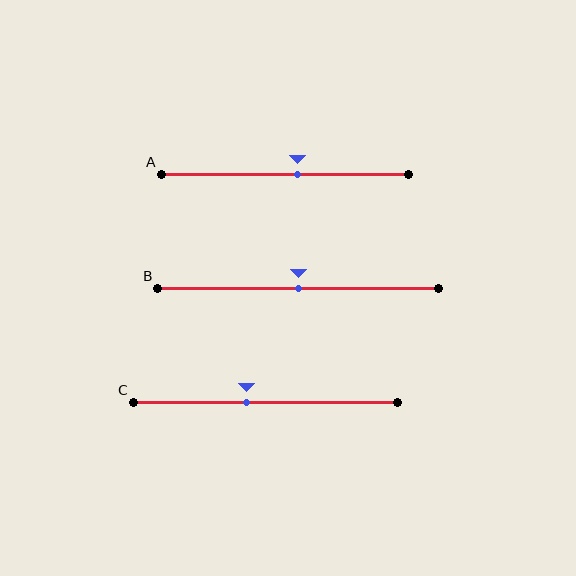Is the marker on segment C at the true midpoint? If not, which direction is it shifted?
No, the marker on segment C is shifted to the left by about 7% of the segment length.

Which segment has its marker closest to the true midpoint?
Segment B has its marker closest to the true midpoint.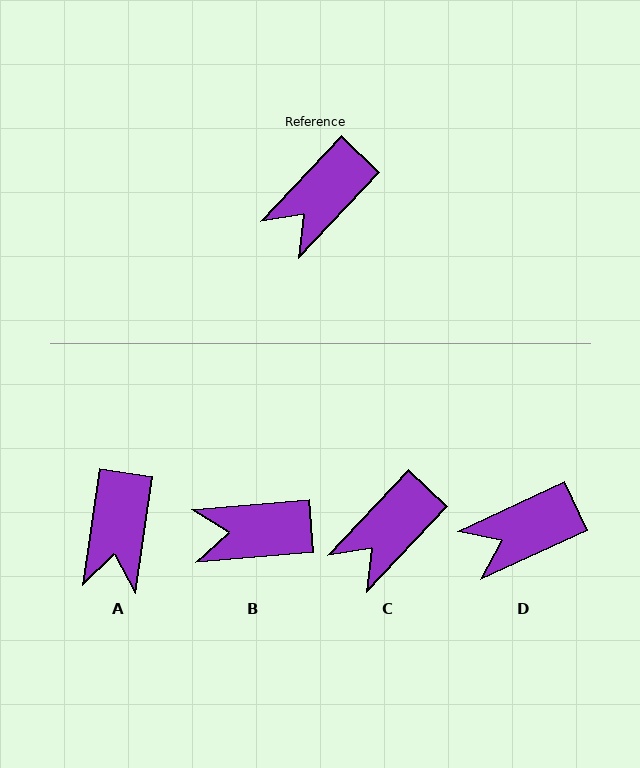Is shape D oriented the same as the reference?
No, it is off by about 22 degrees.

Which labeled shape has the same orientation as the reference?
C.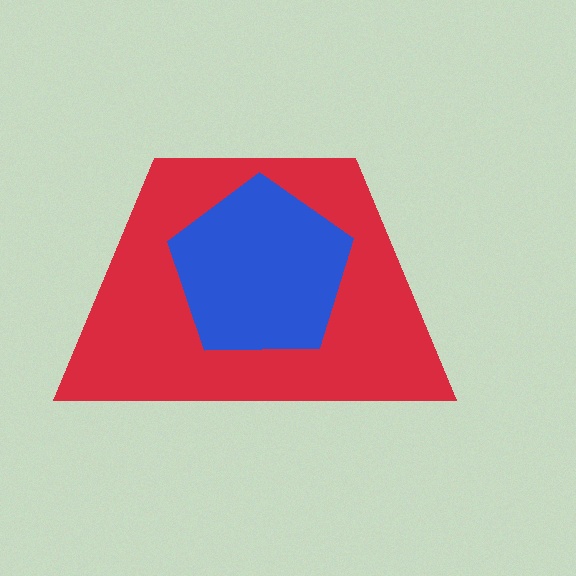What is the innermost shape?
The blue pentagon.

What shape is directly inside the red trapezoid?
The blue pentagon.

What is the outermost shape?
The red trapezoid.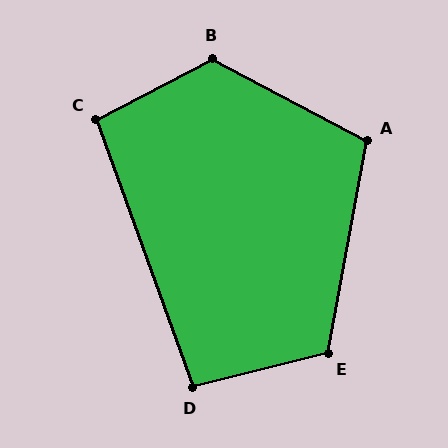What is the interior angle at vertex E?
Approximately 114 degrees (obtuse).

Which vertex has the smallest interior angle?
D, at approximately 96 degrees.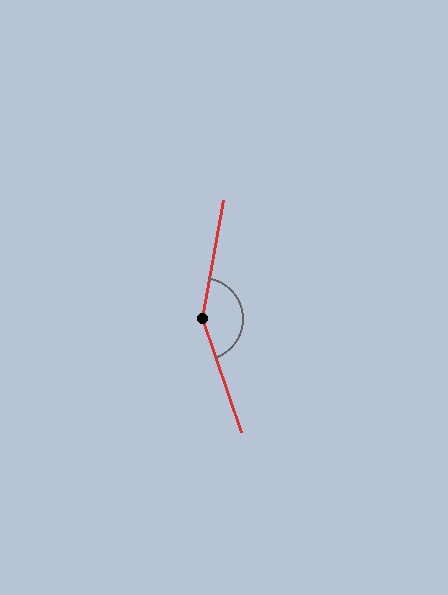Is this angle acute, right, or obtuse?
It is obtuse.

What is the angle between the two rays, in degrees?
Approximately 151 degrees.